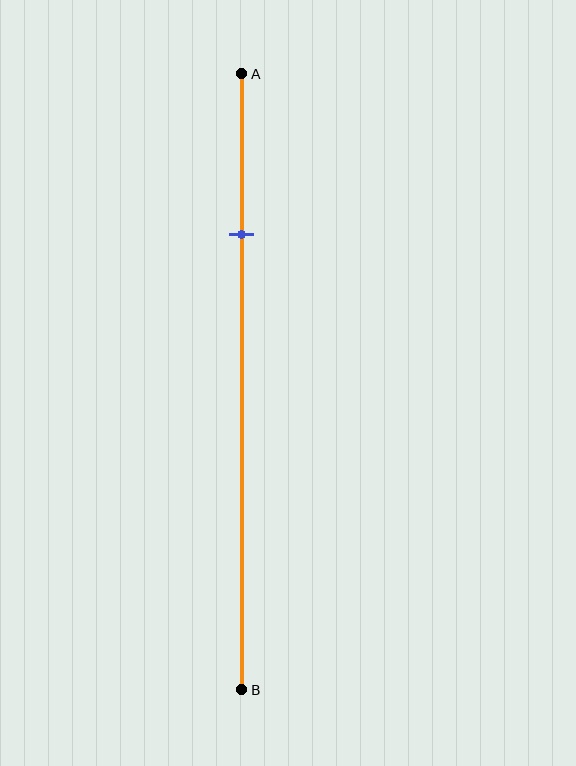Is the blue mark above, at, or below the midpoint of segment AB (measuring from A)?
The blue mark is above the midpoint of segment AB.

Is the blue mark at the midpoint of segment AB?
No, the mark is at about 25% from A, not at the 50% midpoint.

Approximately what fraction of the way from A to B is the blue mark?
The blue mark is approximately 25% of the way from A to B.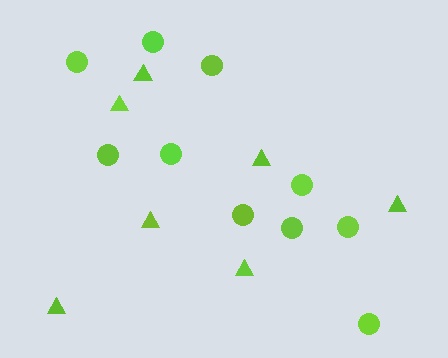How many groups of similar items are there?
There are 2 groups: one group of triangles (7) and one group of circles (10).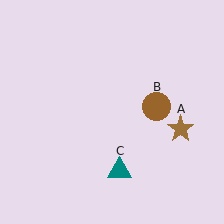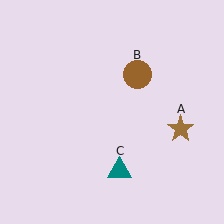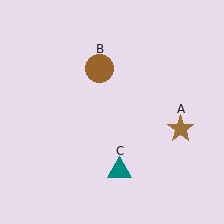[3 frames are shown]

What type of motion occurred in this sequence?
The brown circle (object B) rotated counterclockwise around the center of the scene.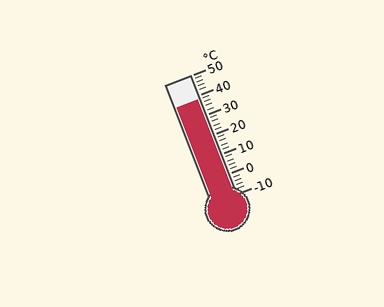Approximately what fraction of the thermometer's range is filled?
The thermometer is filled to approximately 80% of its range.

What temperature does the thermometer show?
The thermometer shows approximately 38°C.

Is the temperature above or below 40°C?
The temperature is below 40°C.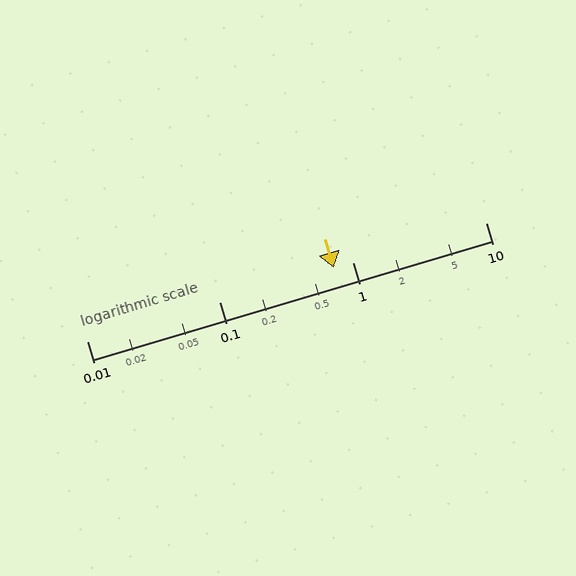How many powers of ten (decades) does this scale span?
The scale spans 3 decades, from 0.01 to 10.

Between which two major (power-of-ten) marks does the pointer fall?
The pointer is between 0.1 and 1.